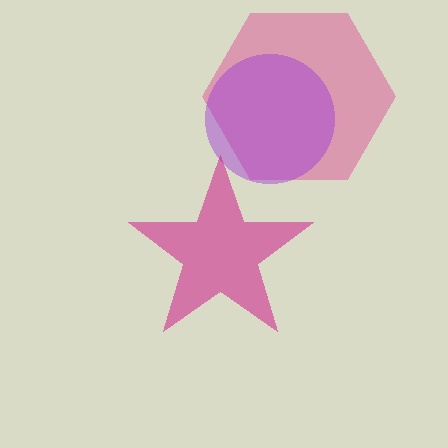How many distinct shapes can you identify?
There are 3 distinct shapes: a pink hexagon, a purple circle, a magenta star.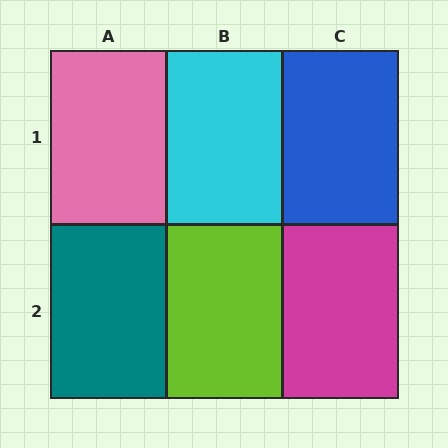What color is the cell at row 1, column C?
Blue.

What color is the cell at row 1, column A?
Pink.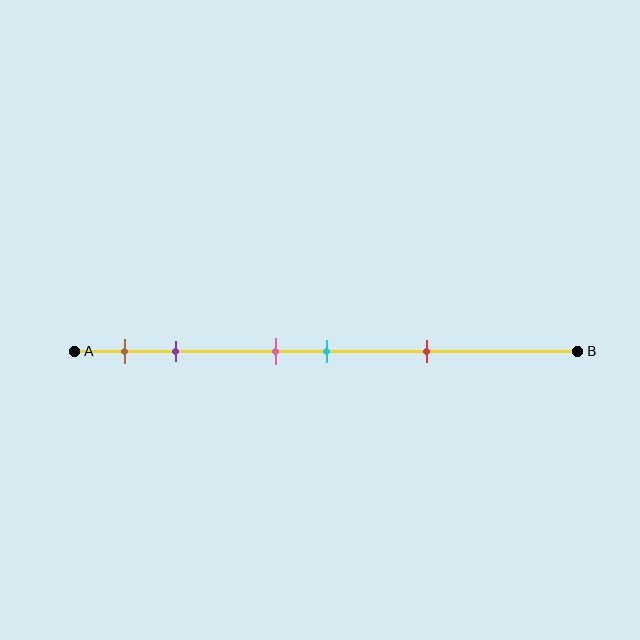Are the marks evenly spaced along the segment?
No, the marks are not evenly spaced.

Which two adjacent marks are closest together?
The pink and cyan marks are the closest adjacent pair.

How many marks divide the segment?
There are 5 marks dividing the segment.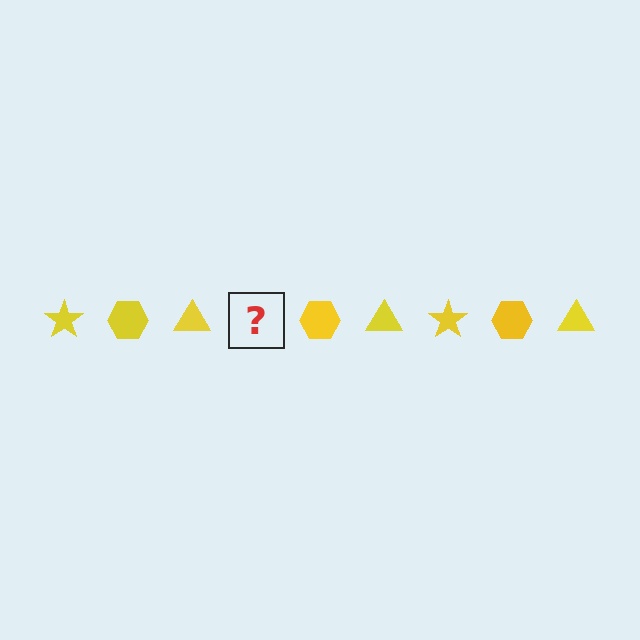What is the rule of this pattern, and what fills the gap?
The rule is that the pattern cycles through star, hexagon, triangle shapes in yellow. The gap should be filled with a yellow star.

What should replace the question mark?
The question mark should be replaced with a yellow star.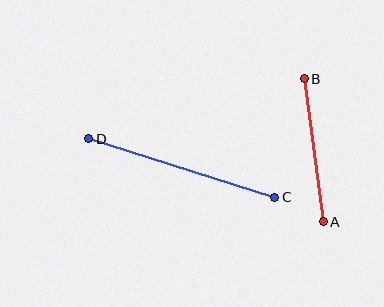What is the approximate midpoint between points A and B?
The midpoint is at approximately (314, 150) pixels.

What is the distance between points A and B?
The distance is approximately 145 pixels.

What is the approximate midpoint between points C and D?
The midpoint is at approximately (182, 168) pixels.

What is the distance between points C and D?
The distance is approximately 195 pixels.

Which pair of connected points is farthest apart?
Points C and D are farthest apart.